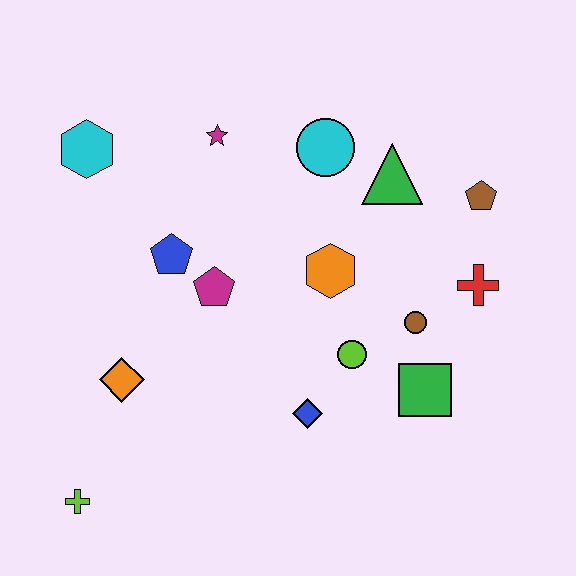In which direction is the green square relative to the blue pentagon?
The green square is to the right of the blue pentagon.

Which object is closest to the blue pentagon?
The magenta pentagon is closest to the blue pentagon.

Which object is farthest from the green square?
The cyan hexagon is farthest from the green square.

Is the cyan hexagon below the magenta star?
Yes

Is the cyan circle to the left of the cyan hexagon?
No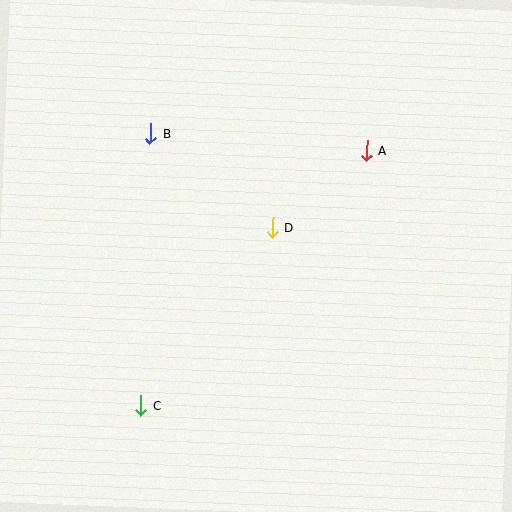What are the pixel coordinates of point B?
Point B is at (150, 133).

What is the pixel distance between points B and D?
The distance between B and D is 154 pixels.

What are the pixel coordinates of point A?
Point A is at (366, 151).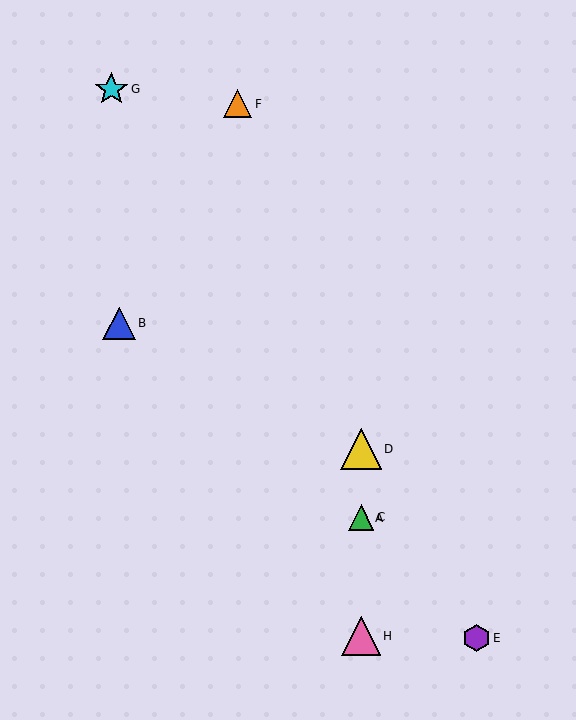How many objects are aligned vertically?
4 objects (A, C, D, H) are aligned vertically.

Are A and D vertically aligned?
Yes, both are at x≈361.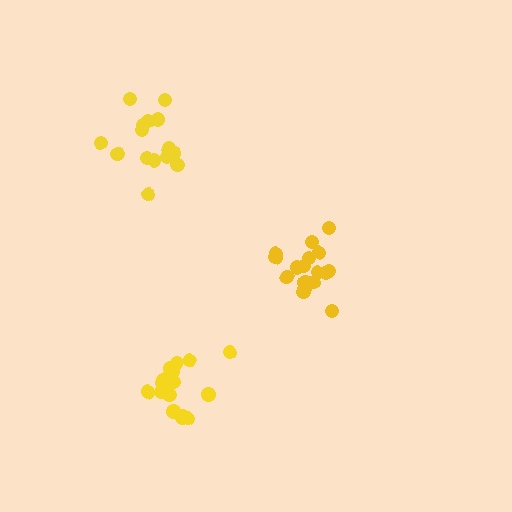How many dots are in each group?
Group 1: 19 dots, Group 2: 17 dots, Group 3: 15 dots (51 total).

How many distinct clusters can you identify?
There are 3 distinct clusters.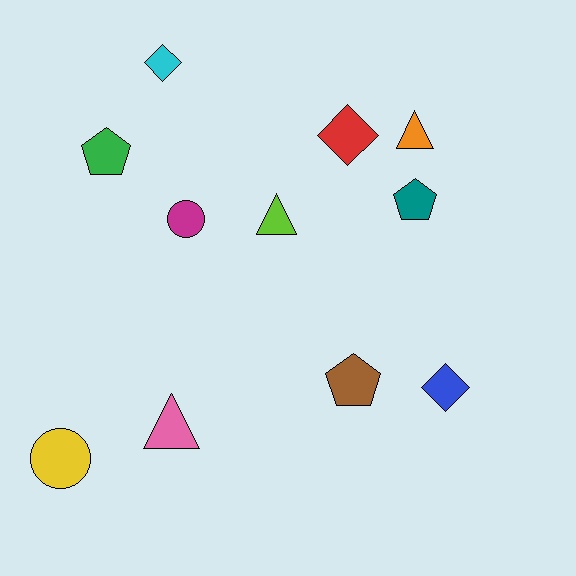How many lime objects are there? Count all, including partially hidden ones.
There is 1 lime object.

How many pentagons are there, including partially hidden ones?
There are 3 pentagons.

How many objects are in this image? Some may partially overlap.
There are 11 objects.